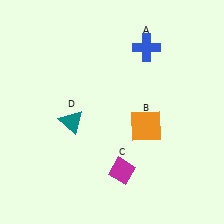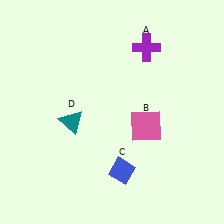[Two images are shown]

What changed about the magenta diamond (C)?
In Image 1, C is magenta. In Image 2, it changed to blue.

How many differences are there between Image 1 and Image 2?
There are 3 differences between the two images.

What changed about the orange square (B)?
In Image 1, B is orange. In Image 2, it changed to pink.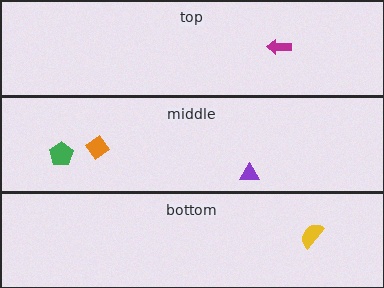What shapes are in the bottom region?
The yellow semicircle.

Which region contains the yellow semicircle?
The bottom region.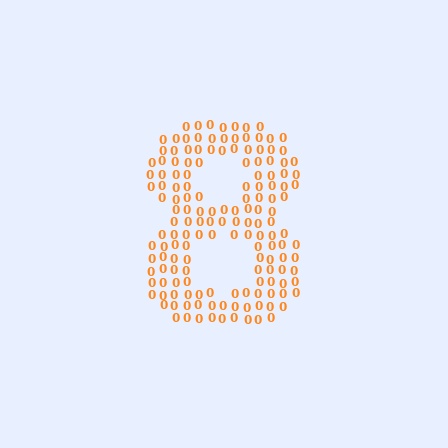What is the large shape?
The large shape is the digit 8.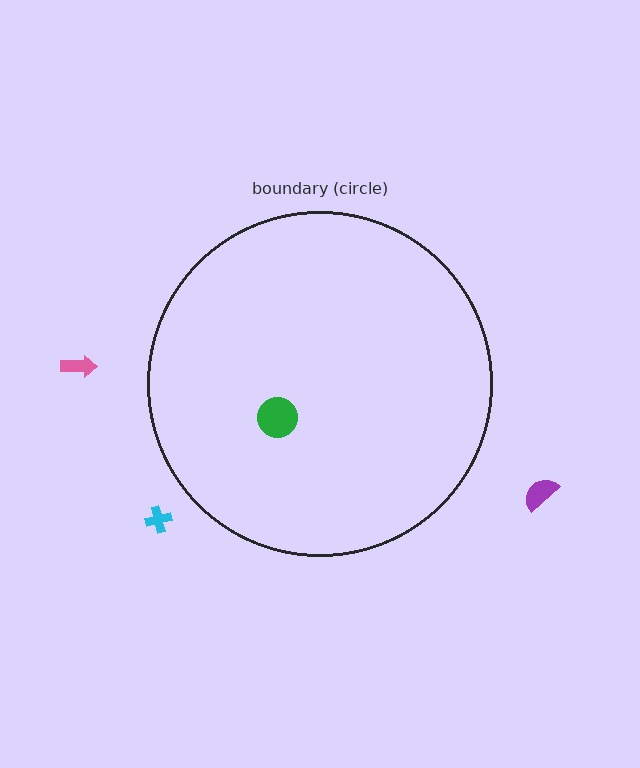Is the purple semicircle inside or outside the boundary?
Outside.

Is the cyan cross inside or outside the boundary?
Outside.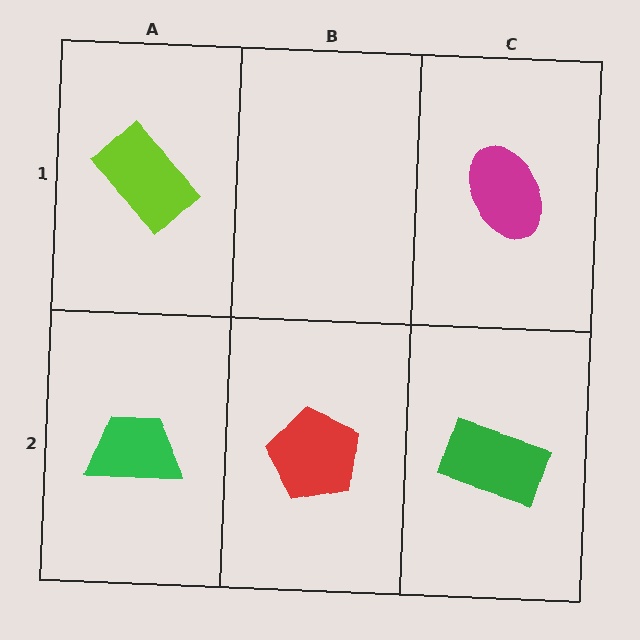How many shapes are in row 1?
2 shapes.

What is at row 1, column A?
A lime rectangle.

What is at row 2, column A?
A green trapezoid.